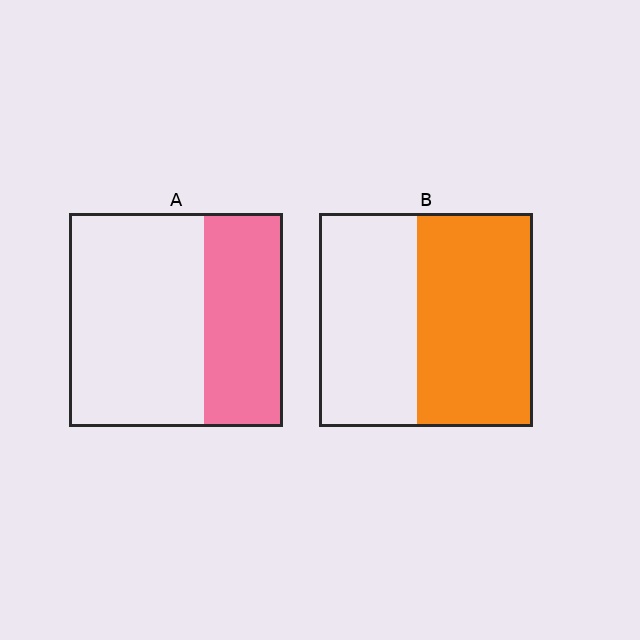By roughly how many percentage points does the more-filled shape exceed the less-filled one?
By roughly 15 percentage points (B over A).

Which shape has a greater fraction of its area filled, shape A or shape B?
Shape B.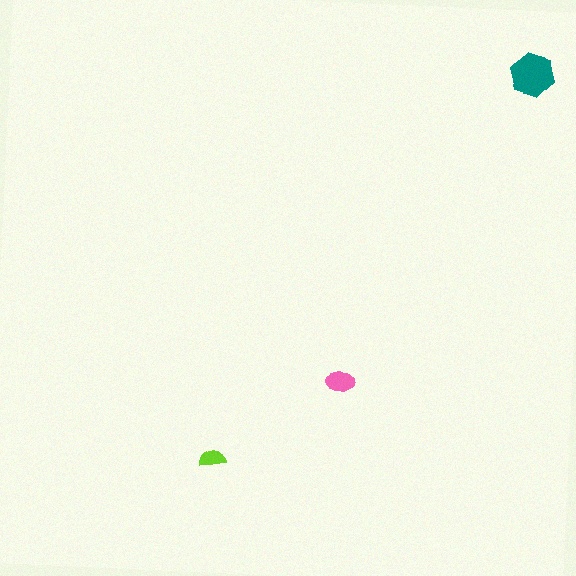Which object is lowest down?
The lime semicircle is bottommost.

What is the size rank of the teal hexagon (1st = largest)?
1st.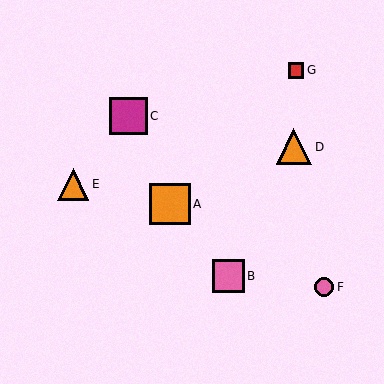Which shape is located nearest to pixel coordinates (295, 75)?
The red square (labeled G) at (296, 70) is nearest to that location.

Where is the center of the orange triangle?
The center of the orange triangle is at (294, 147).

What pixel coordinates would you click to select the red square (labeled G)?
Click at (296, 70) to select the red square G.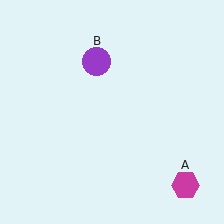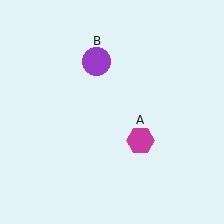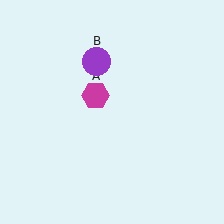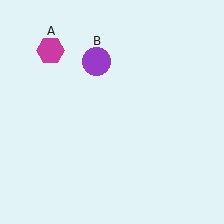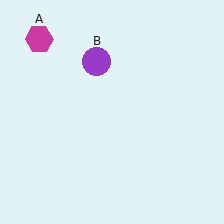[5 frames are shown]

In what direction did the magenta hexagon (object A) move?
The magenta hexagon (object A) moved up and to the left.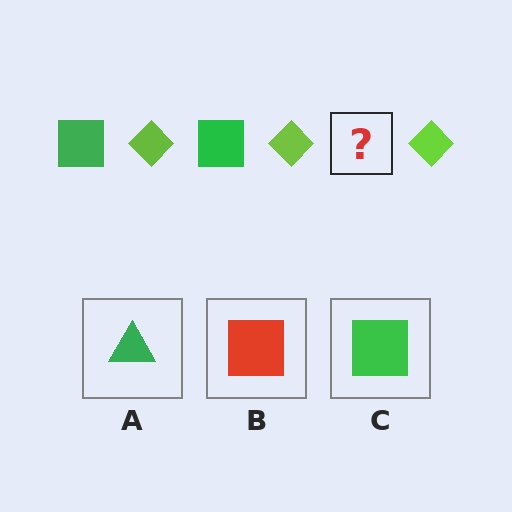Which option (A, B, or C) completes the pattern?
C.